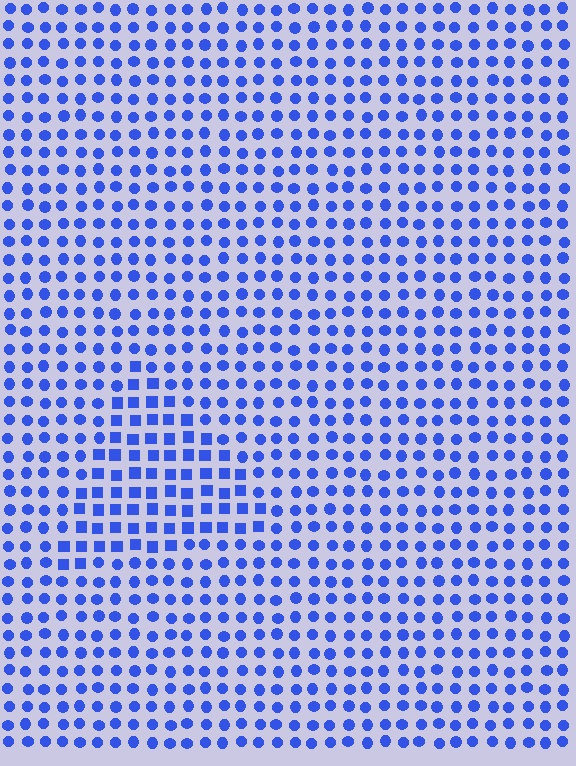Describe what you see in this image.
The image is filled with small blue elements arranged in a uniform grid. A triangle-shaped region contains squares, while the surrounding area contains circles. The boundary is defined purely by the change in element shape.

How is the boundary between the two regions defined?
The boundary is defined by a change in element shape: squares inside vs. circles outside. All elements share the same color and spacing.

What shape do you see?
I see a triangle.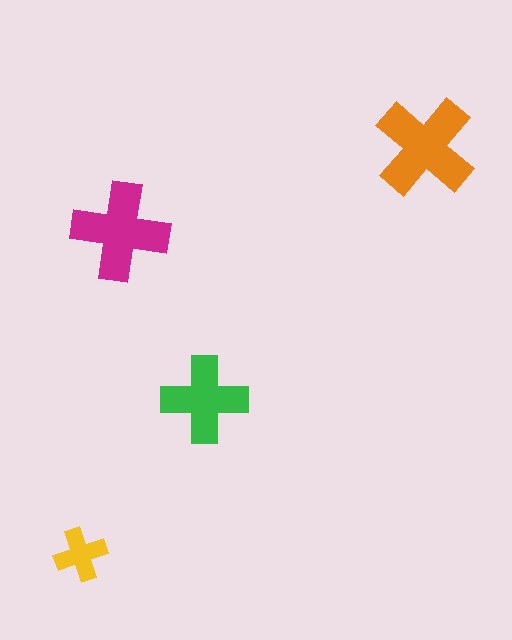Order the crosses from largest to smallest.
the orange one, the magenta one, the green one, the yellow one.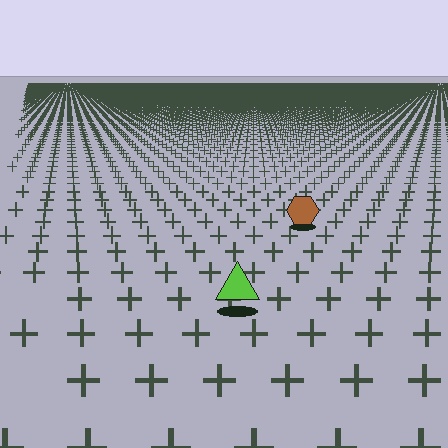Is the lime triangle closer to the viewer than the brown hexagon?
Yes. The lime triangle is closer — you can tell from the texture gradient: the ground texture is coarser near it.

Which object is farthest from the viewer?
The brown hexagon is farthest from the viewer. It appears smaller and the ground texture around it is denser.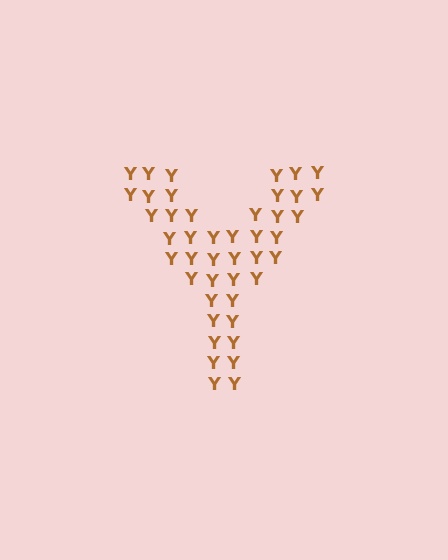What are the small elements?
The small elements are letter Y's.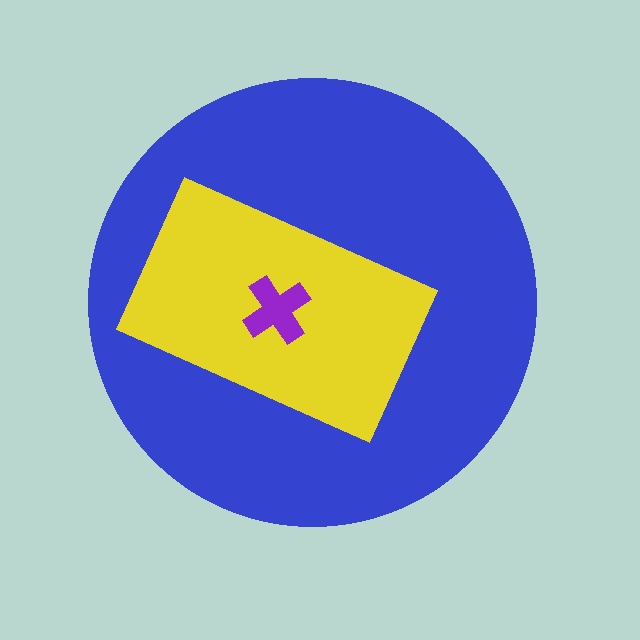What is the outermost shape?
The blue circle.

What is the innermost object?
The purple cross.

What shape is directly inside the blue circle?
The yellow rectangle.